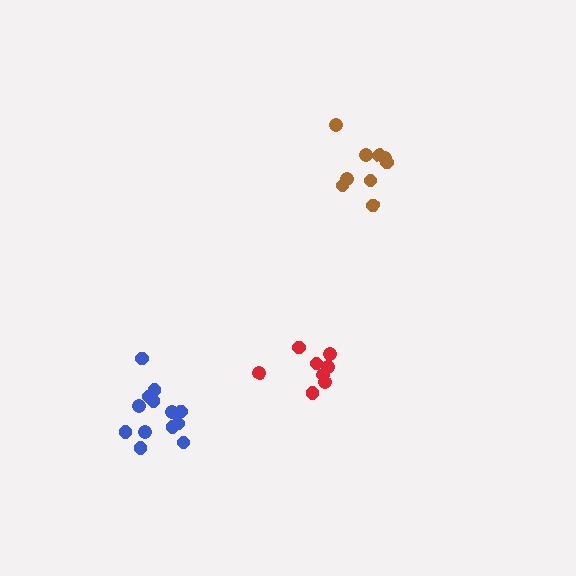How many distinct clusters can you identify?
There are 3 distinct clusters.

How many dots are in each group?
Group 1: 9 dots, Group 2: 8 dots, Group 3: 13 dots (30 total).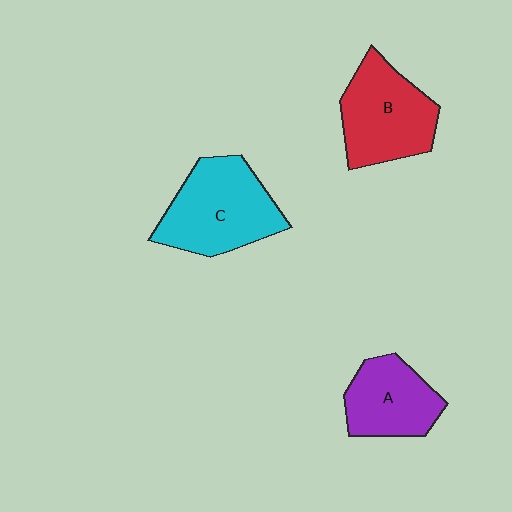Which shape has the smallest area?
Shape A (purple).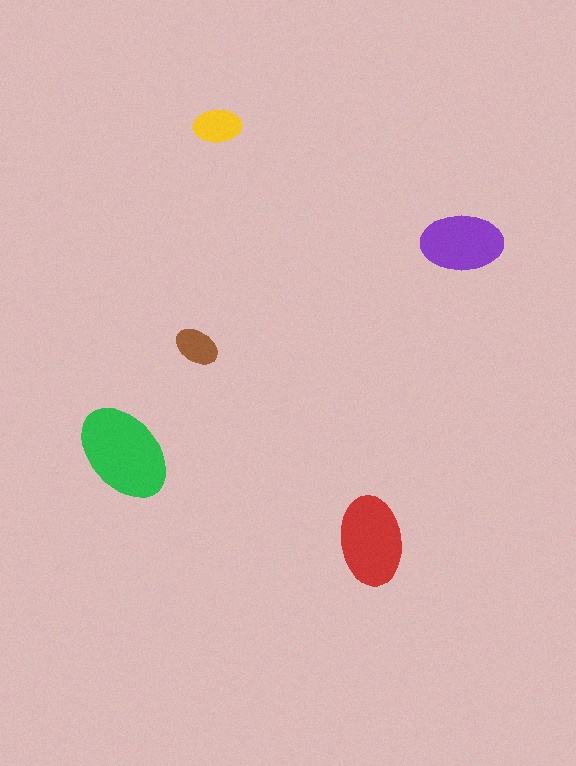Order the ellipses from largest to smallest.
the green one, the red one, the purple one, the yellow one, the brown one.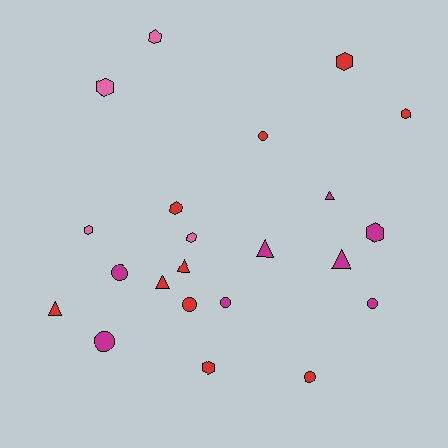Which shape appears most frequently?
Hexagon, with 9 objects.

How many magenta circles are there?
There are 4 magenta circles.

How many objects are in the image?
There are 22 objects.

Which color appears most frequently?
Red, with 10 objects.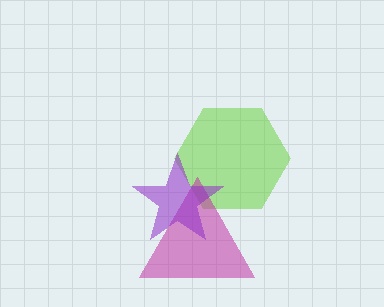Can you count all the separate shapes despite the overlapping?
Yes, there are 3 separate shapes.